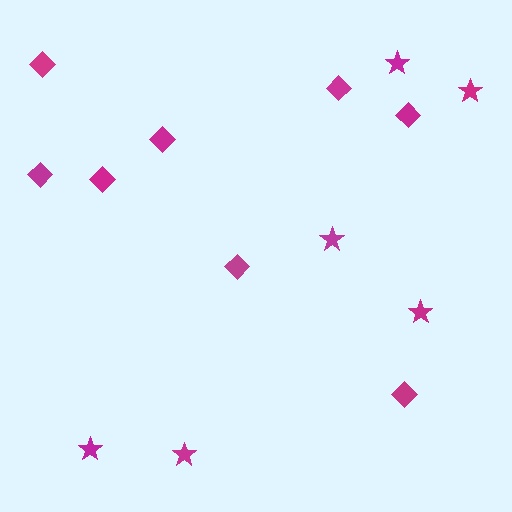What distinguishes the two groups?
There are 2 groups: one group of stars (6) and one group of diamonds (8).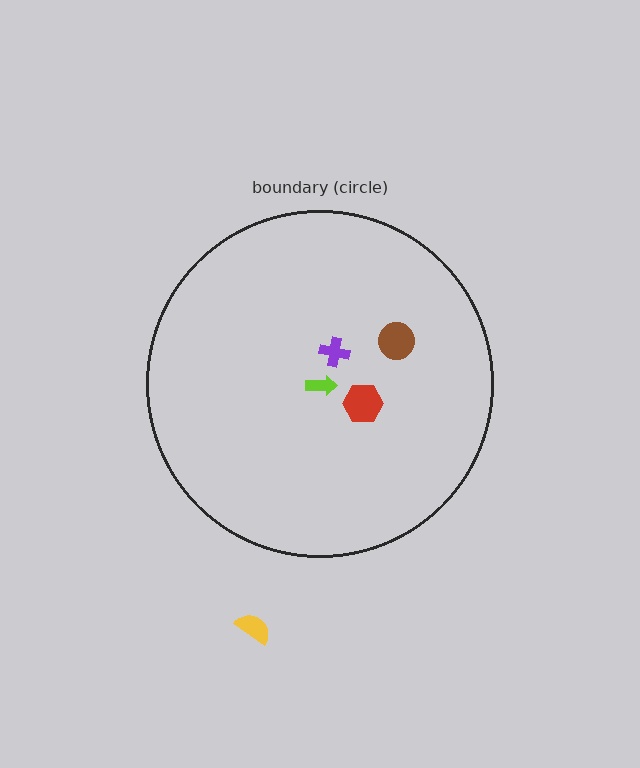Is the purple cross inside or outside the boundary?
Inside.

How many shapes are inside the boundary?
4 inside, 1 outside.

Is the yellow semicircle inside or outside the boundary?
Outside.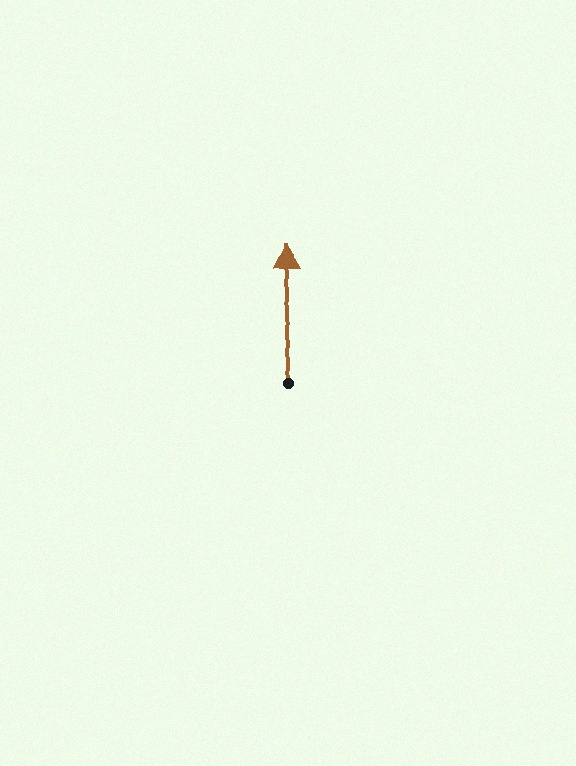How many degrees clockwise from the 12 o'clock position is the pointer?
Approximately 357 degrees.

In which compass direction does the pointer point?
North.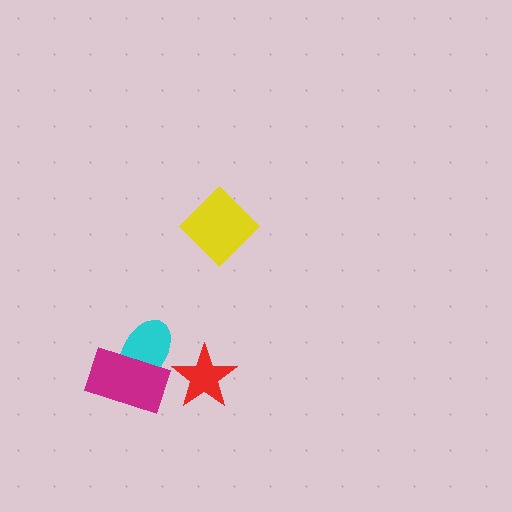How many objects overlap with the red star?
0 objects overlap with the red star.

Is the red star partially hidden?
No, no other shape covers it.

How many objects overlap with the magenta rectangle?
1 object overlaps with the magenta rectangle.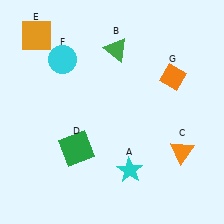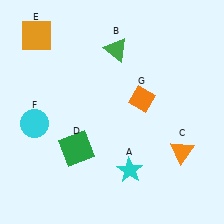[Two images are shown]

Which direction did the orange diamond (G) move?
The orange diamond (G) moved left.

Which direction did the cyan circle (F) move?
The cyan circle (F) moved down.